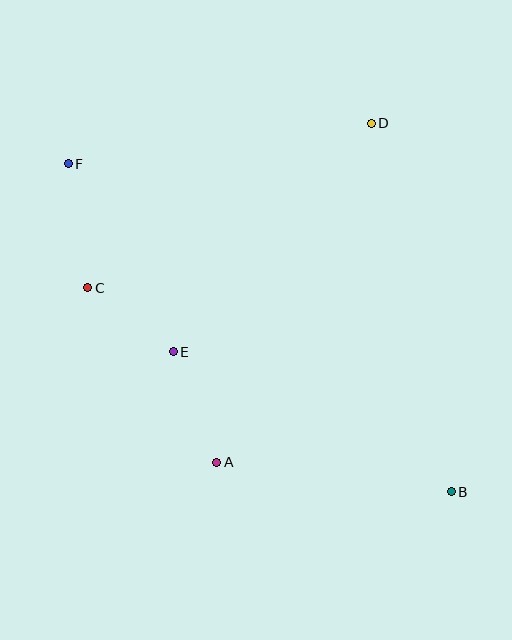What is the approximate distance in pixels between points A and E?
The distance between A and E is approximately 119 pixels.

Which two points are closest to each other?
Points C and E are closest to each other.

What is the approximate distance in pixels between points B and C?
The distance between B and C is approximately 417 pixels.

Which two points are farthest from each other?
Points B and F are farthest from each other.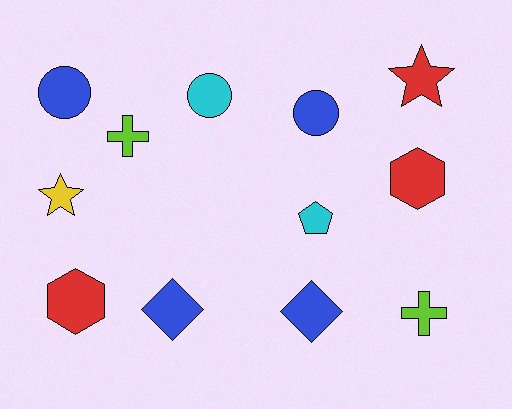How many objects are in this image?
There are 12 objects.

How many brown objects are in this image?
There are no brown objects.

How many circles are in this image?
There are 3 circles.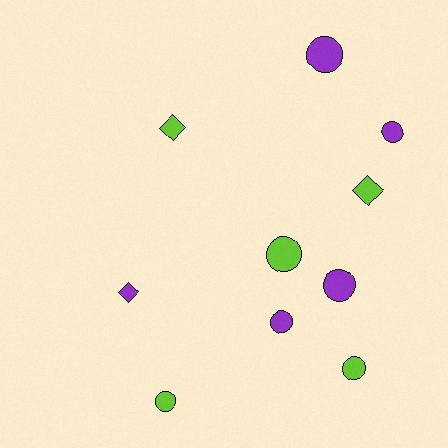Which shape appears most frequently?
Circle, with 7 objects.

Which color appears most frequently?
Purple, with 5 objects.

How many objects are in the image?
There are 10 objects.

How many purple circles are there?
There are 4 purple circles.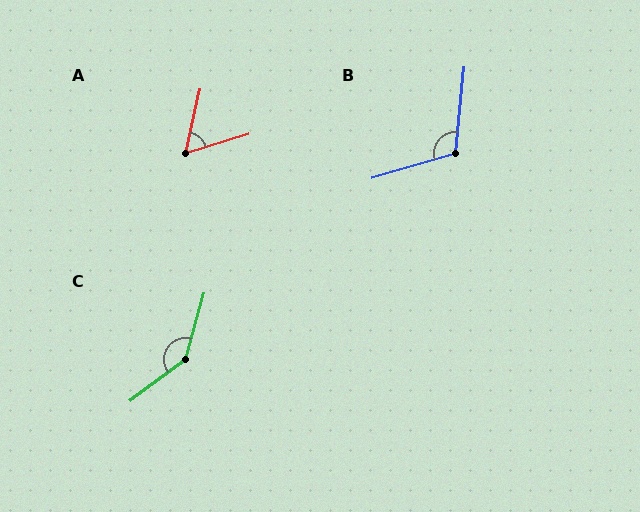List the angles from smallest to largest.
A (60°), B (112°), C (142°).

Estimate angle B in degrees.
Approximately 112 degrees.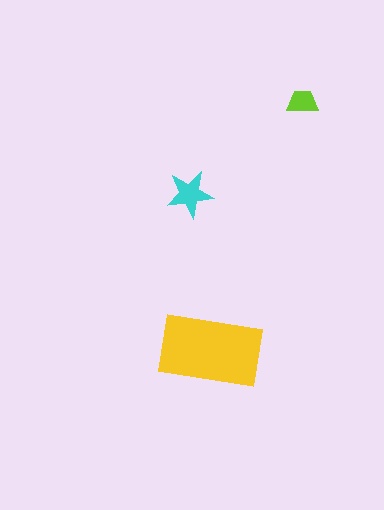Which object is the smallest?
The lime trapezoid.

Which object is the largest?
The yellow rectangle.